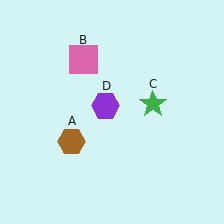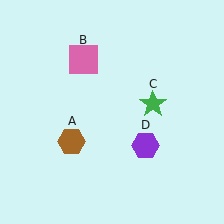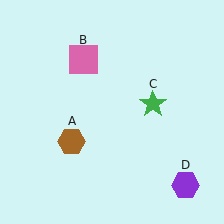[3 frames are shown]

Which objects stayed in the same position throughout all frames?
Brown hexagon (object A) and pink square (object B) and green star (object C) remained stationary.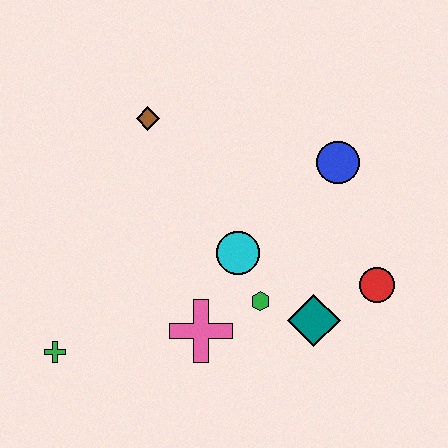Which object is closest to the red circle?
The teal diamond is closest to the red circle.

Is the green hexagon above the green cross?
Yes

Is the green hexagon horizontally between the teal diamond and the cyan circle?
Yes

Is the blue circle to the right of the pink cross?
Yes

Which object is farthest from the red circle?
The green cross is farthest from the red circle.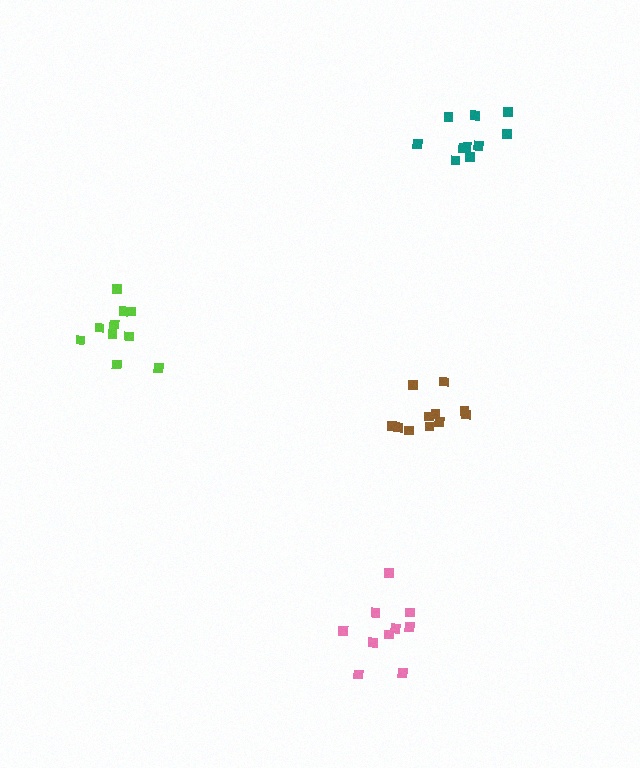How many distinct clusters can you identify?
There are 4 distinct clusters.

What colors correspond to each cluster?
The clusters are colored: teal, lime, pink, brown.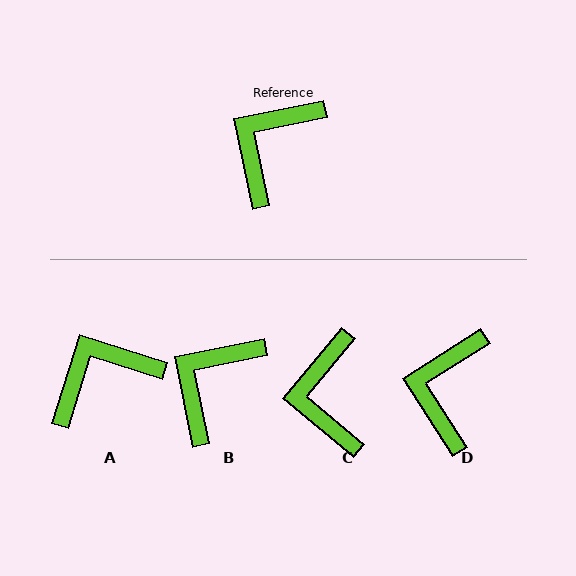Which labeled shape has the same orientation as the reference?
B.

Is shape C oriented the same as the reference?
No, it is off by about 38 degrees.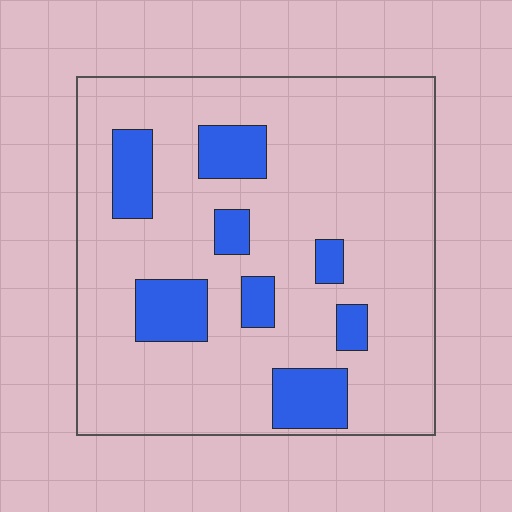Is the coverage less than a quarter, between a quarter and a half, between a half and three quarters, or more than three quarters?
Less than a quarter.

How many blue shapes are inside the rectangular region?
8.